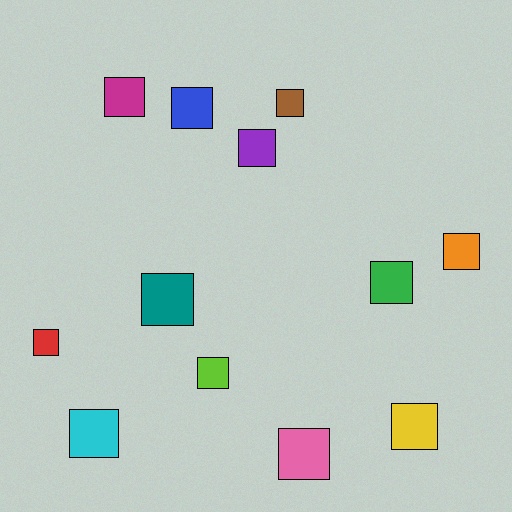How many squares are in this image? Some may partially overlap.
There are 12 squares.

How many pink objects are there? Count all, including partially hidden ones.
There is 1 pink object.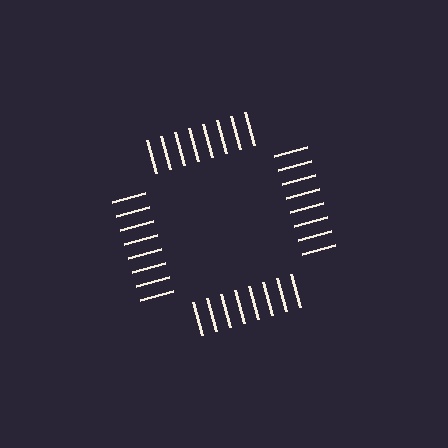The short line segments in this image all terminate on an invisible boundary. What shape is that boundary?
An illusory square — the line segments terminate on its edges but no continuous stroke is drawn.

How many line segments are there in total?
32 — 8 along each of the 4 edges.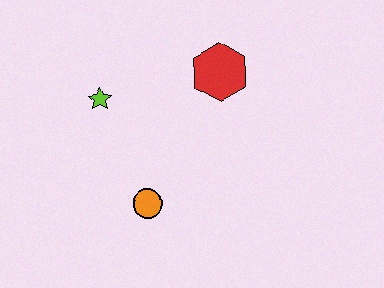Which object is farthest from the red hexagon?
The orange circle is farthest from the red hexagon.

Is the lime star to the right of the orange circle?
No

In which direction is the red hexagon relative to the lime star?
The red hexagon is to the right of the lime star.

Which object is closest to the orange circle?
The lime star is closest to the orange circle.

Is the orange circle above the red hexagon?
No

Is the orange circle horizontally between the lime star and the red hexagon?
Yes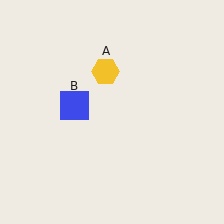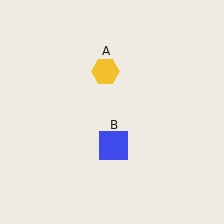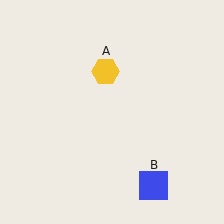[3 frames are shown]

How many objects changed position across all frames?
1 object changed position: blue square (object B).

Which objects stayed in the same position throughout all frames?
Yellow hexagon (object A) remained stationary.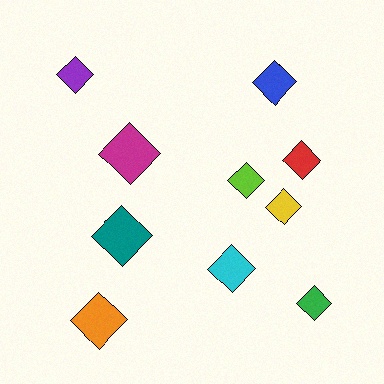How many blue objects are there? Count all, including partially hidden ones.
There is 1 blue object.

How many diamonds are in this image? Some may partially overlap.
There are 10 diamonds.